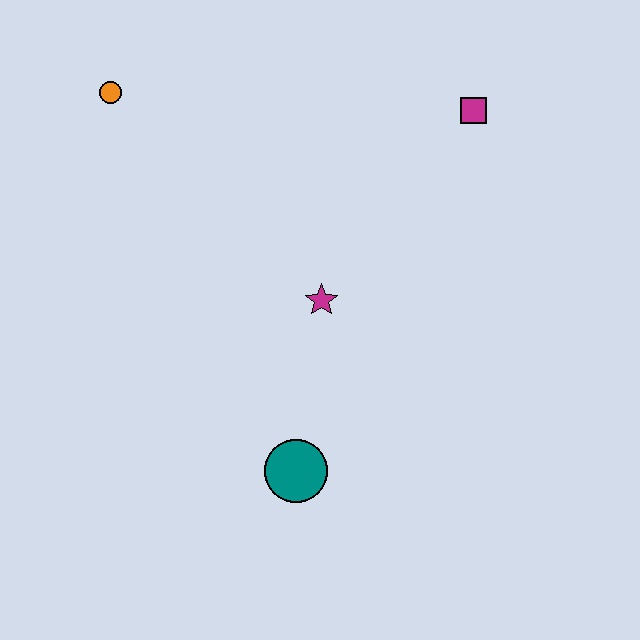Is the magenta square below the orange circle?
Yes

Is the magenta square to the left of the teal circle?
No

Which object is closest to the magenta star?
The teal circle is closest to the magenta star.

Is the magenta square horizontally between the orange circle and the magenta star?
No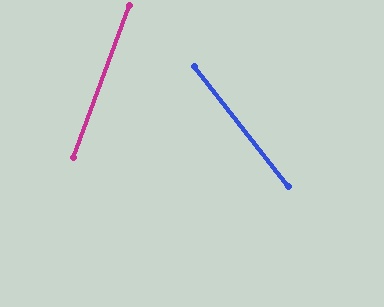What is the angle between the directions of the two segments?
Approximately 59 degrees.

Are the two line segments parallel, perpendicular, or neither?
Neither parallel nor perpendicular — they differ by about 59°.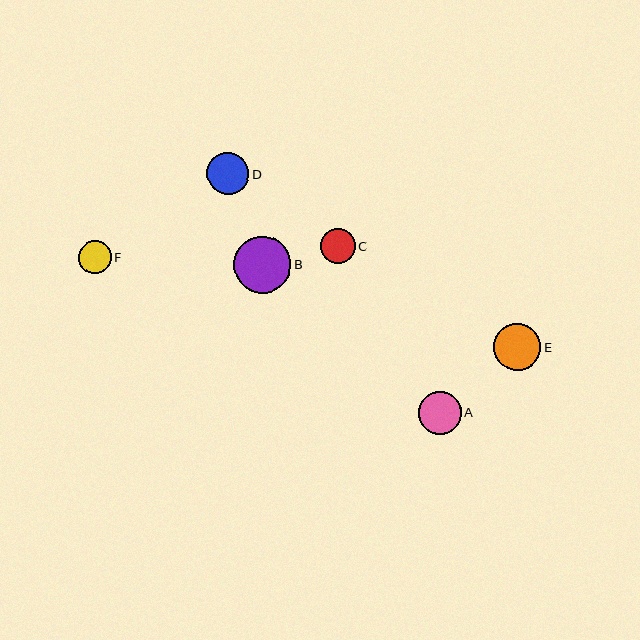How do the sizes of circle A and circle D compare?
Circle A and circle D are approximately the same size.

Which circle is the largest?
Circle B is the largest with a size of approximately 57 pixels.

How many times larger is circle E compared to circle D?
Circle E is approximately 1.1 times the size of circle D.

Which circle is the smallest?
Circle F is the smallest with a size of approximately 33 pixels.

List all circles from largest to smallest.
From largest to smallest: B, E, A, D, C, F.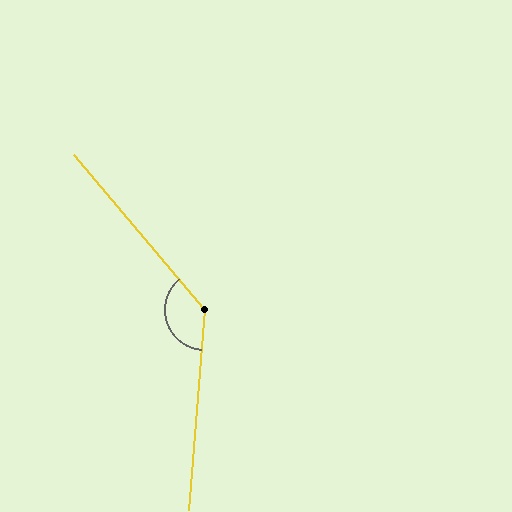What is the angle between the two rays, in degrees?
Approximately 135 degrees.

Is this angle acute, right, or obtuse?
It is obtuse.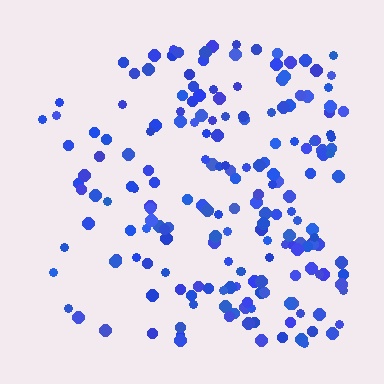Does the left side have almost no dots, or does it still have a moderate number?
Still a moderate number, just noticeably fewer than the right.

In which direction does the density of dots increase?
From left to right, with the right side densest.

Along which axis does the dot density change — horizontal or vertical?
Horizontal.